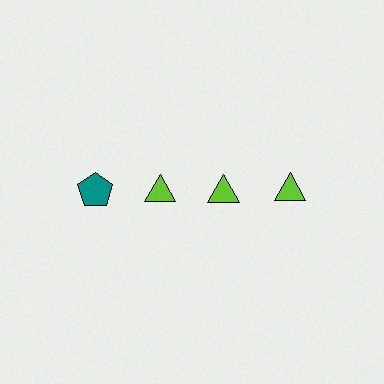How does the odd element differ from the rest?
It differs in both color (teal instead of lime) and shape (pentagon instead of triangle).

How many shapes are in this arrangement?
There are 4 shapes arranged in a grid pattern.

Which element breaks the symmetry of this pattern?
The teal pentagon in the top row, leftmost column breaks the symmetry. All other shapes are lime triangles.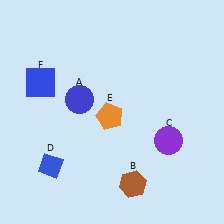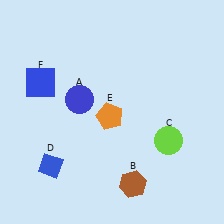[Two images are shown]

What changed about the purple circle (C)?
In Image 1, C is purple. In Image 2, it changed to lime.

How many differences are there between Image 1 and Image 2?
There is 1 difference between the two images.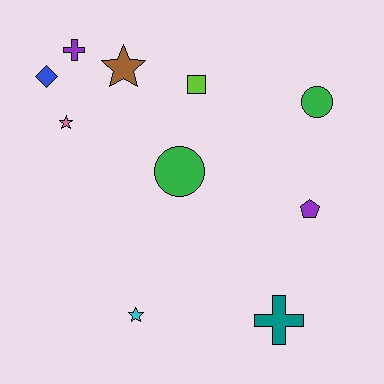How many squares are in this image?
There is 1 square.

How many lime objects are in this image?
There is 1 lime object.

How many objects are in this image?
There are 10 objects.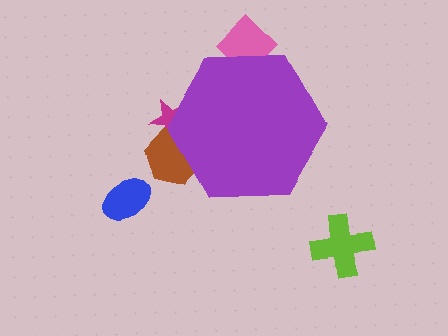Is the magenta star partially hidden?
Yes, the magenta star is partially hidden behind the purple hexagon.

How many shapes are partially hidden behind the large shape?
3 shapes are partially hidden.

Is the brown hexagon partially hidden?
Yes, the brown hexagon is partially hidden behind the purple hexagon.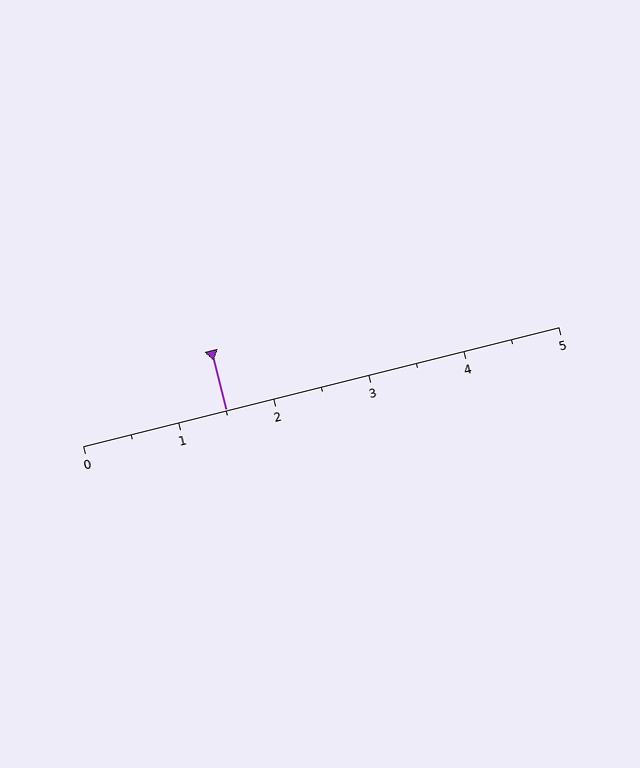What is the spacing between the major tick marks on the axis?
The major ticks are spaced 1 apart.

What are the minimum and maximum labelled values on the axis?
The axis runs from 0 to 5.